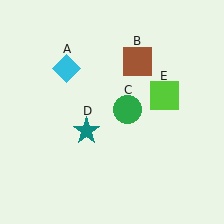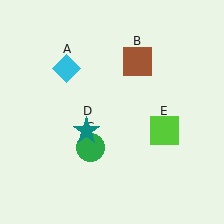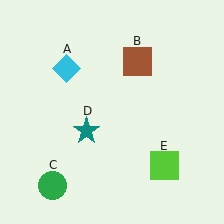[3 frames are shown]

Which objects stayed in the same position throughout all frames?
Cyan diamond (object A) and brown square (object B) and teal star (object D) remained stationary.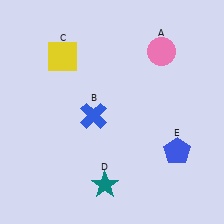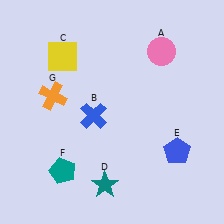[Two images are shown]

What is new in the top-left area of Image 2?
An orange cross (G) was added in the top-left area of Image 2.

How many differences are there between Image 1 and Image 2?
There are 2 differences between the two images.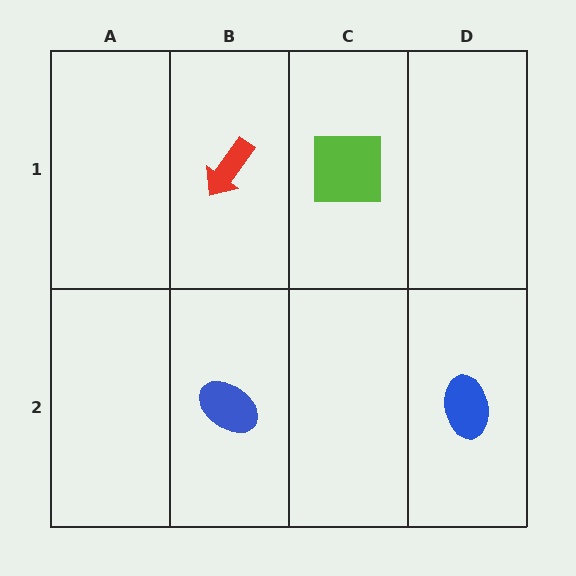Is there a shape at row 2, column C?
No, that cell is empty.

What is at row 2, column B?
A blue ellipse.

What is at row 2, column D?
A blue ellipse.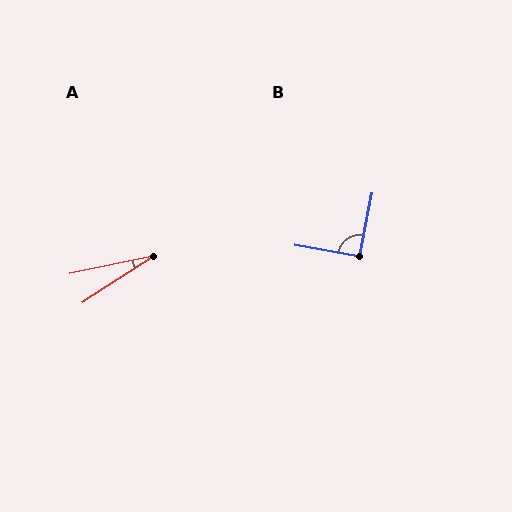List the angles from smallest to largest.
A (21°), B (91°).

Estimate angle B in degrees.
Approximately 91 degrees.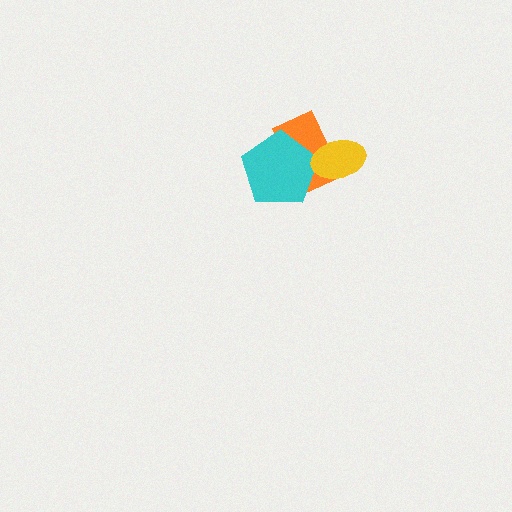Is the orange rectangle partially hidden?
Yes, it is partially covered by another shape.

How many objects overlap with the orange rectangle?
2 objects overlap with the orange rectangle.